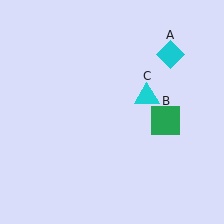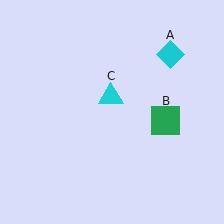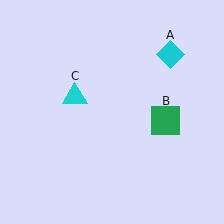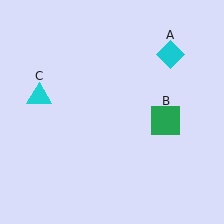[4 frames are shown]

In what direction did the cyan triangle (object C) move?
The cyan triangle (object C) moved left.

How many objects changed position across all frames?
1 object changed position: cyan triangle (object C).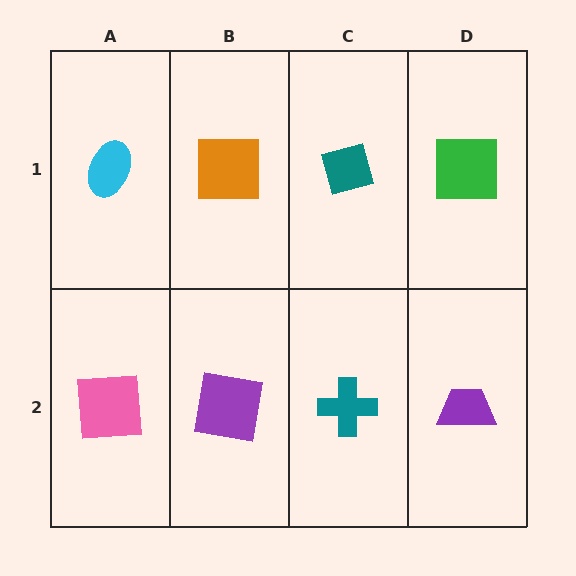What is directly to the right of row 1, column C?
A green square.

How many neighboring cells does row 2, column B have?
3.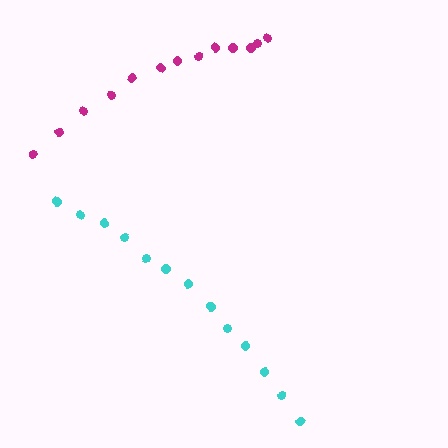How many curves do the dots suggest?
There are 2 distinct paths.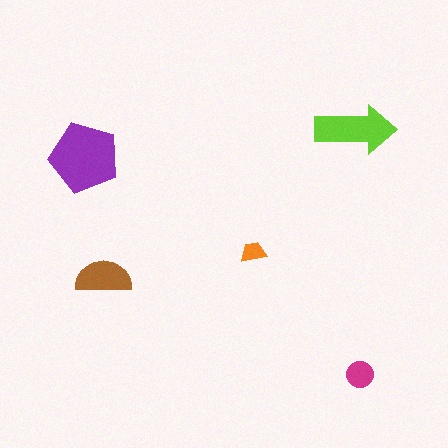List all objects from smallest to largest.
The orange trapezoid, the magenta circle, the brown semicircle, the lime arrow, the purple pentagon.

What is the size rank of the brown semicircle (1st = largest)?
3rd.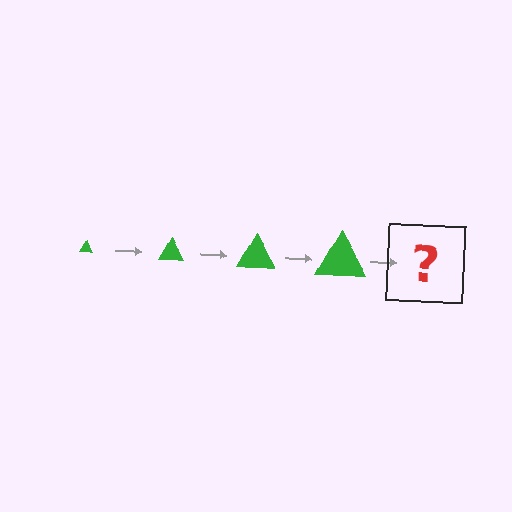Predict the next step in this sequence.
The next step is a green triangle, larger than the previous one.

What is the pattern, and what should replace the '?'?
The pattern is that the triangle gets progressively larger each step. The '?' should be a green triangle, larger than the previous one.